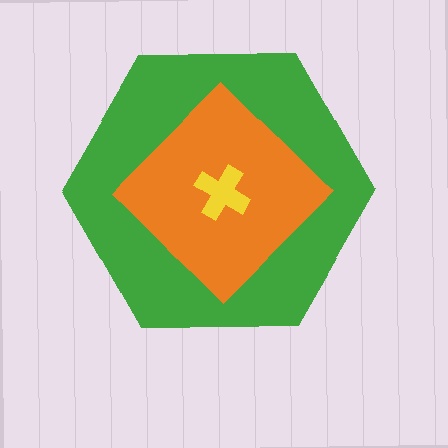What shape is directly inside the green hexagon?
The orange diamond.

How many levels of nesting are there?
3.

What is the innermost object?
The yellow cross.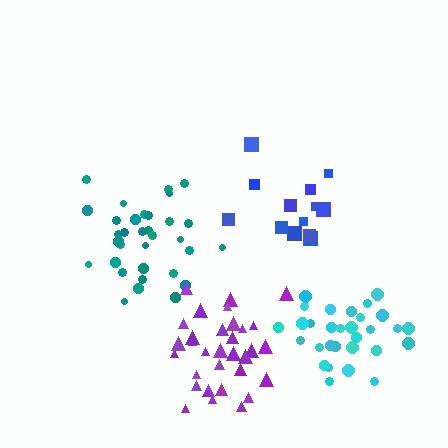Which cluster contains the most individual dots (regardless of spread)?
Purple (35).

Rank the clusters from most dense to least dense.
purple, cyan, teal, blue.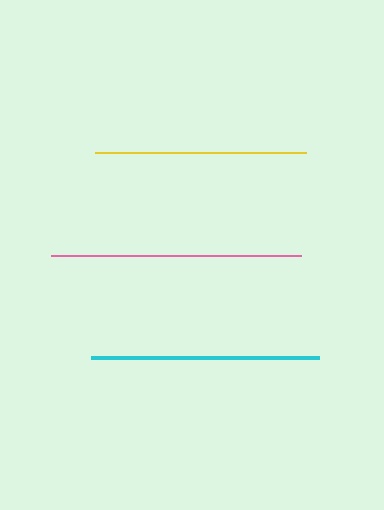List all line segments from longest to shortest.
From longest to shortest: pink, cyan, yellow.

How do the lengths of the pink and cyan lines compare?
The pink and cyan lines are approximately the same length.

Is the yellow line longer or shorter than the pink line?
The pink line is longer than the yellow line.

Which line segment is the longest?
The pink line is the longest at approximately 250 pixels.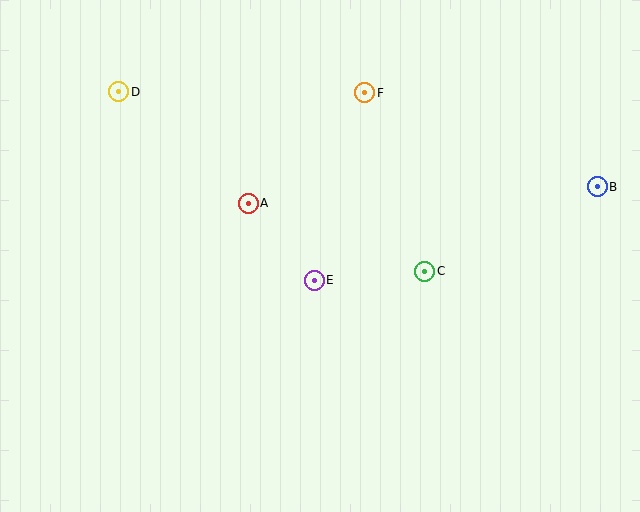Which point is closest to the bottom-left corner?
Point E is closest to the bottom-left corner.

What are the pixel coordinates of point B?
Point B is at (597, 187).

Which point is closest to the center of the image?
Point E at (314, 280) is closest to the center.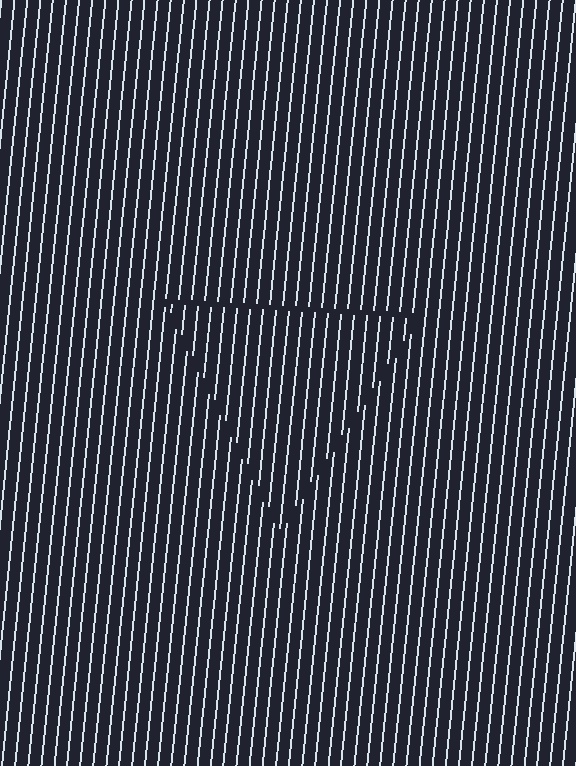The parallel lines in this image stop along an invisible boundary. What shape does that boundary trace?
An illusory triangle. The interior of the shape contains the same grating, shifted by half a period — the contour is defined by the phase discontinuity where line-ends from the inner and outer gratings abut.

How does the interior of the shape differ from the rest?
The interior of the shape contains the same grating, shifted by half a period — the contour is defined by the phase discontinuity where line-ends from the inner and outer gratings abut.